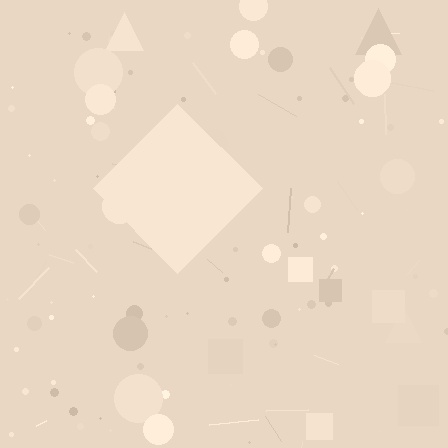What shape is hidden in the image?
A diamond is hidden in the image.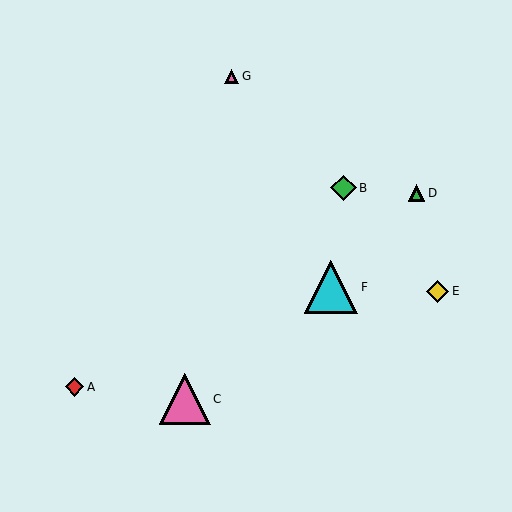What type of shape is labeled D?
Shape D is a green triangle.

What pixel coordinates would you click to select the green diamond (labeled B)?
Click at (343, 188) to select the green diamond B.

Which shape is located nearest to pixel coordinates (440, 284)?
The yellow diamond (labeled E) at (437, 291) is nearest to that location.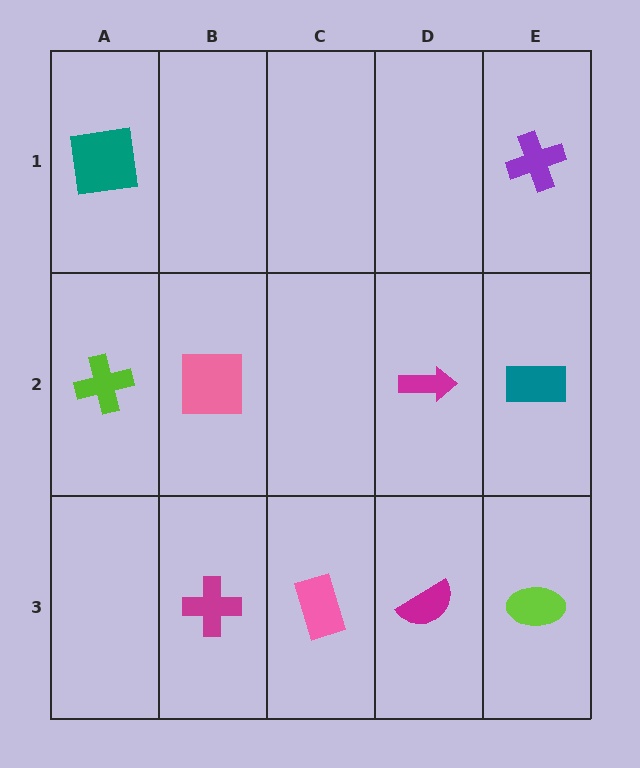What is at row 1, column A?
A teal square.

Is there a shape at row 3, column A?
No, that cell is empty.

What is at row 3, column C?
A pink rectangle.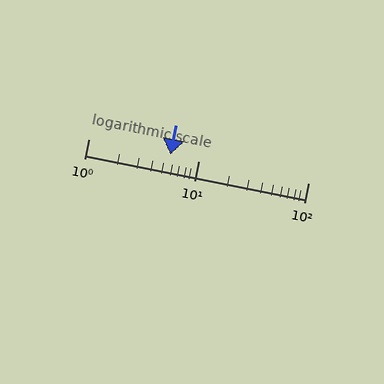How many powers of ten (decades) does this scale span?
The scale spans 2 decades, from 1 to 100.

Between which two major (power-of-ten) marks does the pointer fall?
The pointer is between 1 and 10.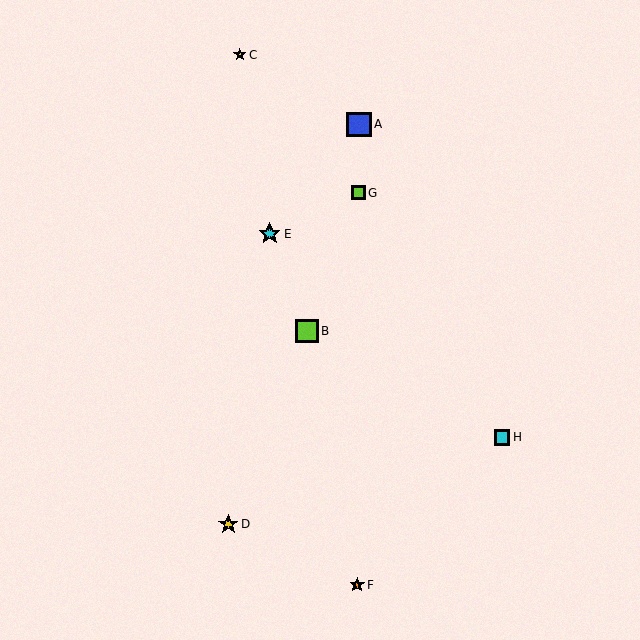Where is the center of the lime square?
The center of the lime square is at (358, 193).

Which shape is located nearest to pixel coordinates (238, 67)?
The yellow star (labeled C) at (240, 55) is nearest to that location.